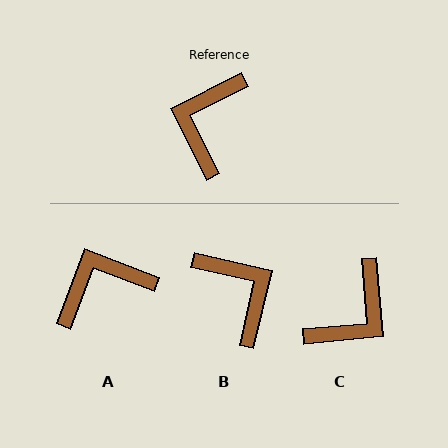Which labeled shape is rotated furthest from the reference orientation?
C, about 158 degrees away.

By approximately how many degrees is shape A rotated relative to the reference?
Approximately 48 degrees clockwise.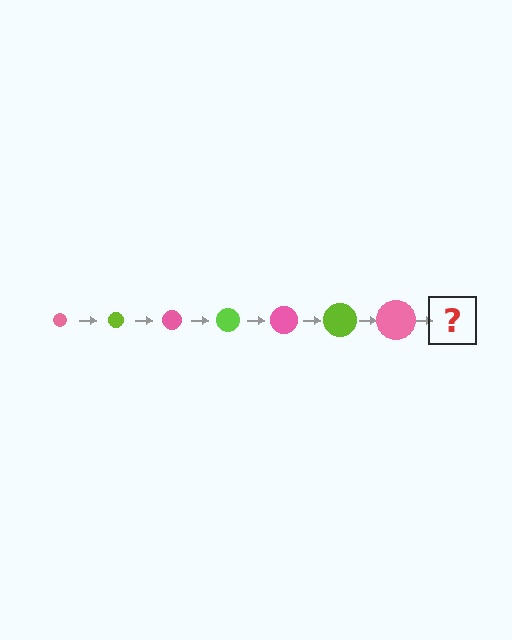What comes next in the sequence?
The next element should be a lime circle, larger than the previous one.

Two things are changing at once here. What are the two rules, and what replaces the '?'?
The two rules are that the circle grows larger each step and the color cycles through pink and lime. The '?' should be a lime circle, larger than the previous one.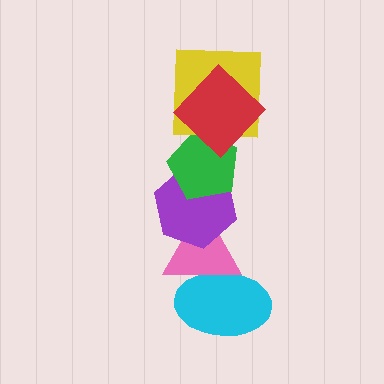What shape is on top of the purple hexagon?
The green pentagon is on top of the purple hexagon.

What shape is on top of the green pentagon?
The yellow square is on top of the green pentagon.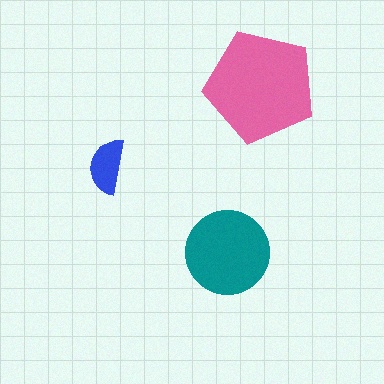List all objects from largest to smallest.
The pink pentagon, the teal circle, the blue semicircle.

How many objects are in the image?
There are 3 objects in the image.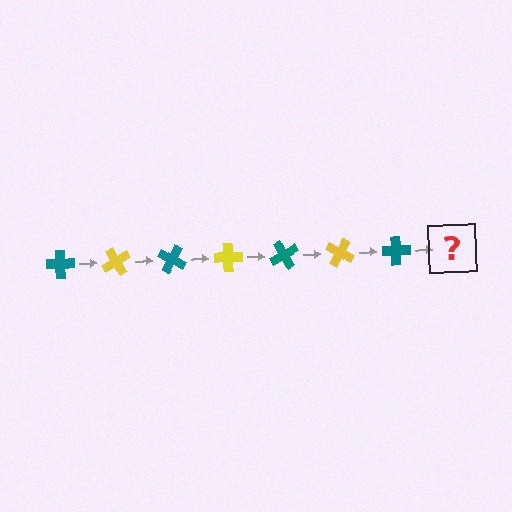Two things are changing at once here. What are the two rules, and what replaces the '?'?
The two rules are that it rotates 60 degrees each step and the color cycles through teal and yellow. The '?' should be a yellow cross, rotated 420 degrees from the start.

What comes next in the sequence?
The next element should be a yellow cross, rotated 420 degrees from the start.